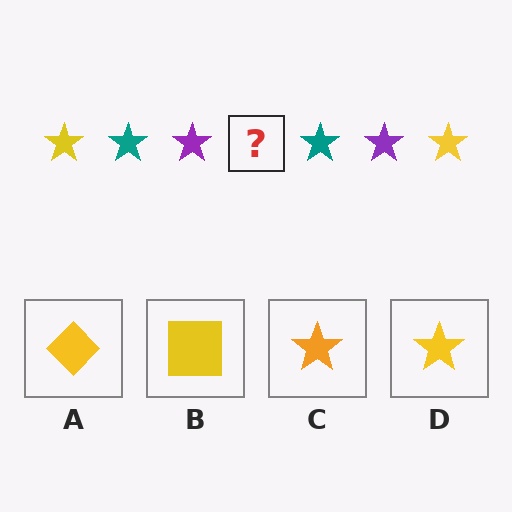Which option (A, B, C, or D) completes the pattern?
D.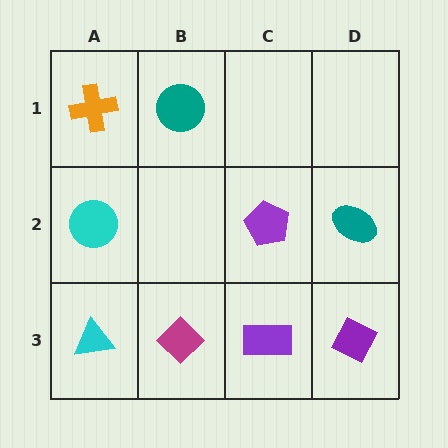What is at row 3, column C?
A purple rectangle.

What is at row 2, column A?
A cyan circle.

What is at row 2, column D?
A teal ellipse.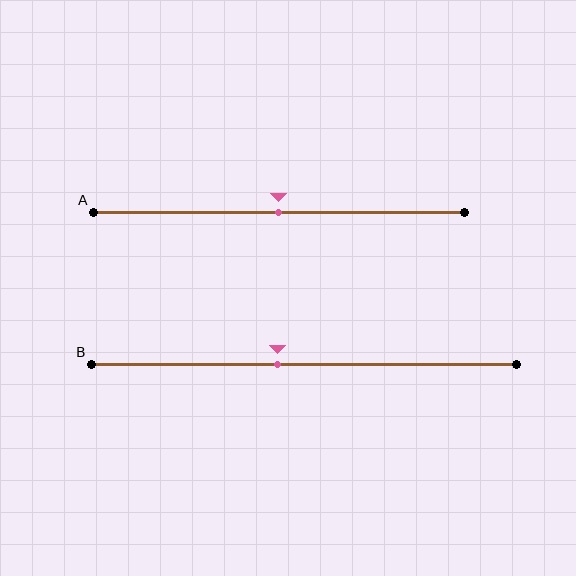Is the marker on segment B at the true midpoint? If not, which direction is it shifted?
No, the marker on segment B is shifted to the left by about 6% of the segment length.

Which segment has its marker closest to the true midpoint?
Segment A has its marker closest to the true midpoint.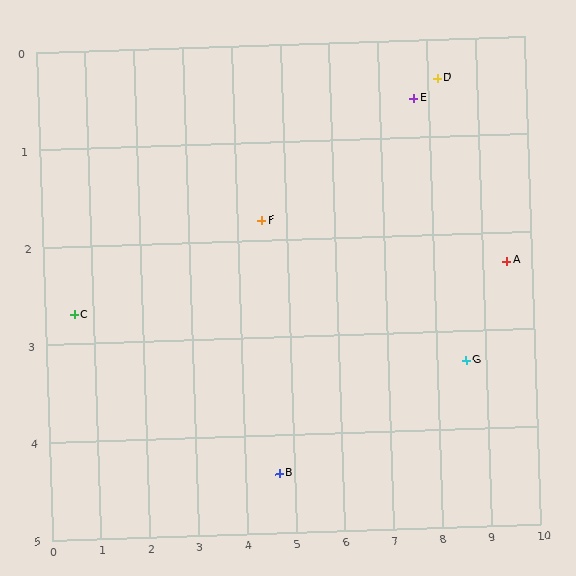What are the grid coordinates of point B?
Point B is at approximately (4.7, 4.4).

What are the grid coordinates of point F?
Point F is at approximately (4.5, 1.8).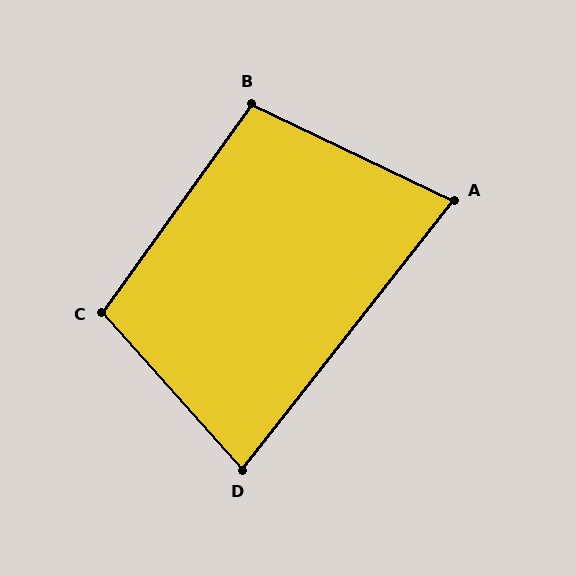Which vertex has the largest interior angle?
C, at approximately 103 degrees.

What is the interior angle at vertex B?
Approximately 100 degrees (obtuse).